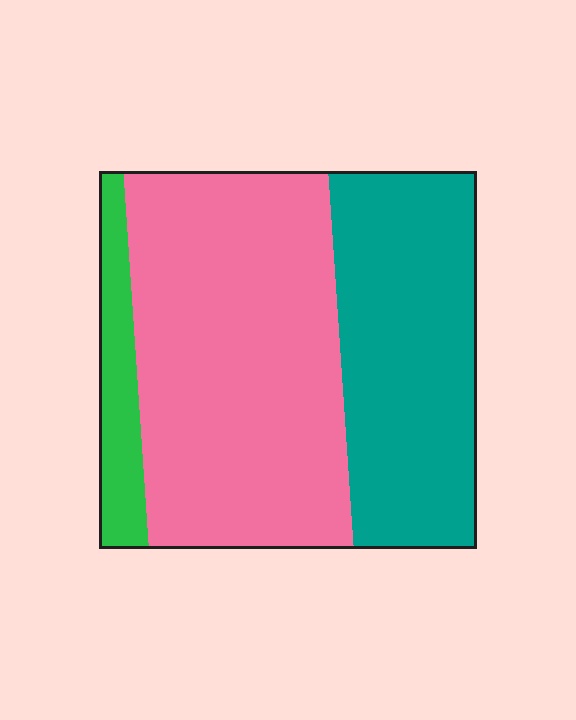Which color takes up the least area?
Green, at roughly 10%.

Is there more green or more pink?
Pink.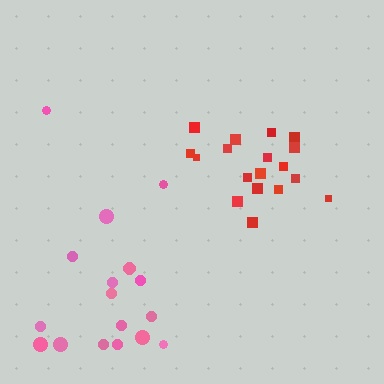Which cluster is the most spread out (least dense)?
Pink.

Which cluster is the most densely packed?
Red.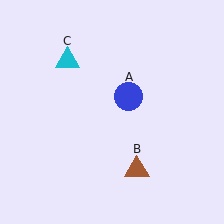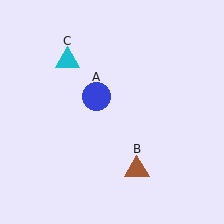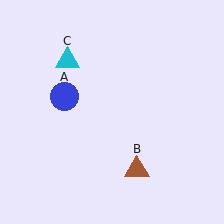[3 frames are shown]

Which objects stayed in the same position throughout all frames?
Brown triangle (object B) and cyan triangle (object C) remained stationary.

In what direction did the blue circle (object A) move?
The blue circle (object A) moved left.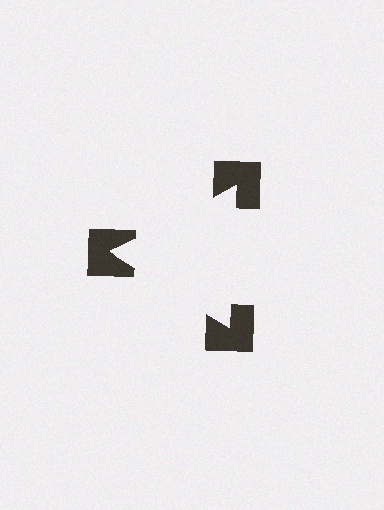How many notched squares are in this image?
There are 3 — one at each vertex of the illusory triangle.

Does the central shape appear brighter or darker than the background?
It typically appears slightly brighter than the background, even though no actual brightness change is drawn.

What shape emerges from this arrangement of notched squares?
An illusory triangle — its edges are inferred from the aligned wedge cuts in the notched squares, not physically drawn.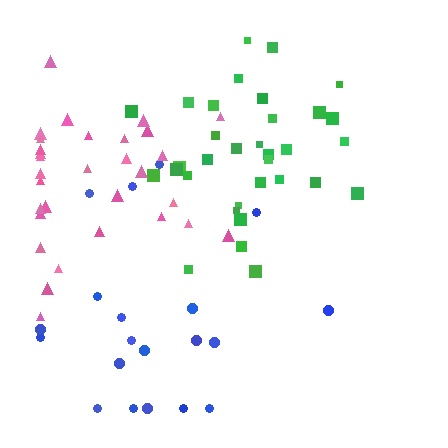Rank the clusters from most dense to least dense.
green, pink, blue.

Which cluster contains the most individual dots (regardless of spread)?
Green (33).